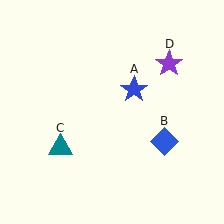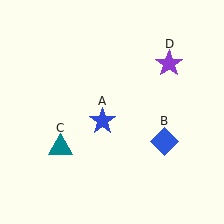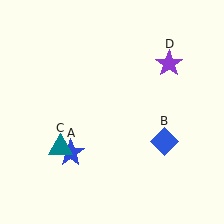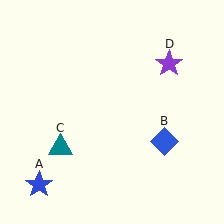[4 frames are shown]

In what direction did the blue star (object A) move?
The blue star (object A) moved down and to the left.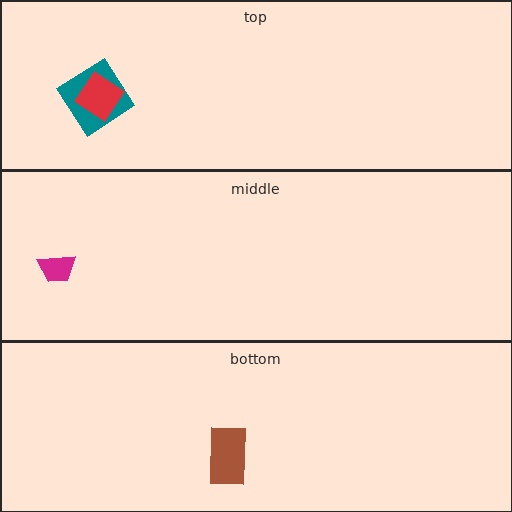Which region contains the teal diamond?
The top region.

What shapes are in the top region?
The teal diamond, the red diamond.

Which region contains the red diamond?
The top region.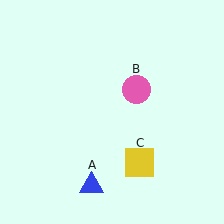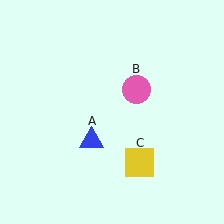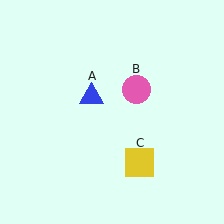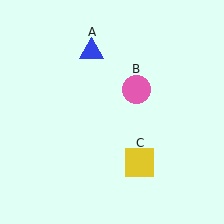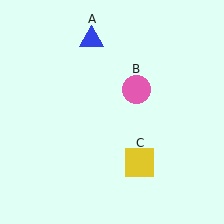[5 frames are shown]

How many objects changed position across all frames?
1 object changed position: blue triangle (object A).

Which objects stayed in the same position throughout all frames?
Pink circle (object B) and yellow square (object C) remained stationary.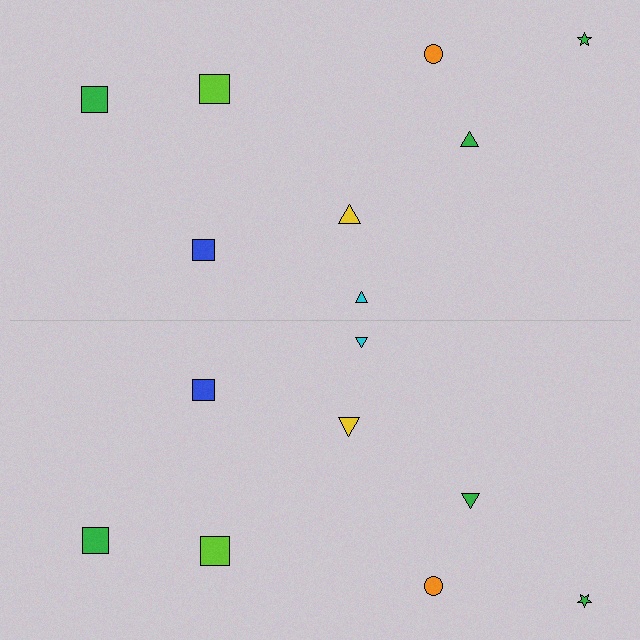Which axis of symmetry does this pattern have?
The pattern has a horizontal axis of symmetry running through the center of the image.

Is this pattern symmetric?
Yes, this pattern has bilateral (reflection) symmetry.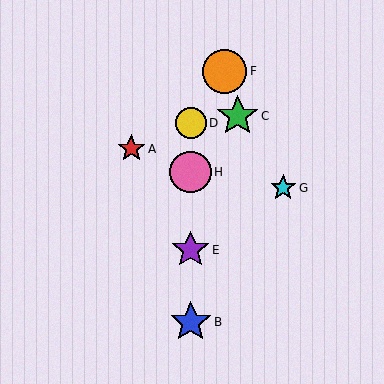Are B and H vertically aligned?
Yes, both are at x≈191.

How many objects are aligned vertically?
4 objects (B, D, E, H) are aligned vertically.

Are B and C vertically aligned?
No, B is at x≈191 and C is at x≈238.